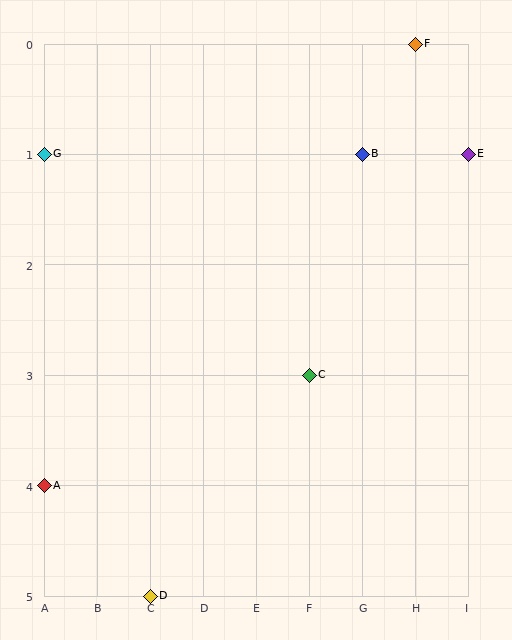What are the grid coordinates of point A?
Point A is at grid coordinates (A, 4).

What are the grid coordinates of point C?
Point C is at grid coordinates (F, 3).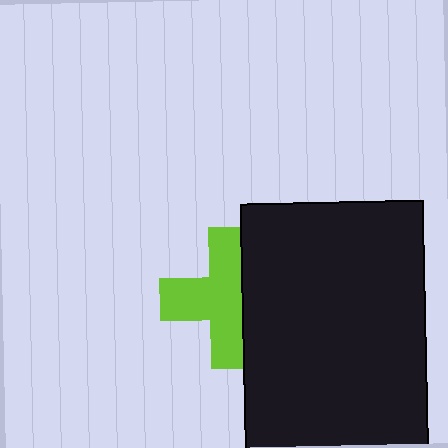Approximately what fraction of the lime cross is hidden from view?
Roughly 36% of the lime cross is hidden behind the black rectangle.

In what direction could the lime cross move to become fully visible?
The lime cross could move left. That would shift it out from behind the black rectangle entirely.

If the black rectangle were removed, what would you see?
You would see the complete lime cross.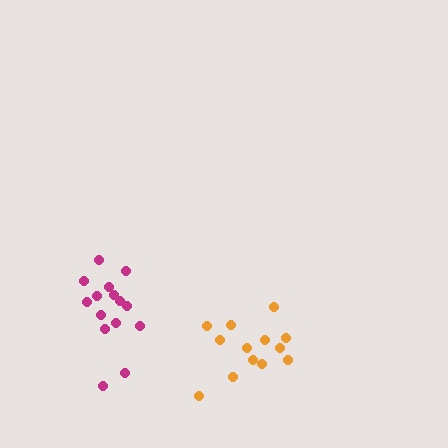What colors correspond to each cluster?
The clusters are colored: orange, magenta.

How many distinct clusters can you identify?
There are 2 distinct clusters.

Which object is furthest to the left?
The magenta cluster is leftmost.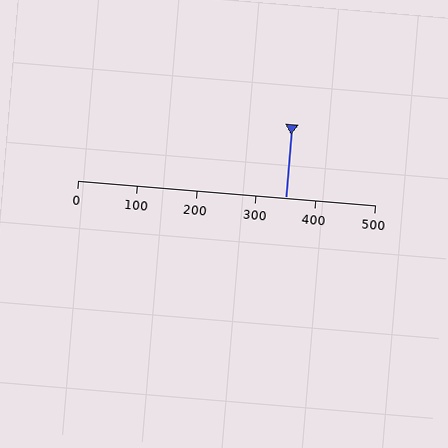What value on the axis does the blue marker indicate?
The marker indicates approximately 350.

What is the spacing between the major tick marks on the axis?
The major ticks are spaced 100 apart.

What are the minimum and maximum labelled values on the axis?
The axis runs from 0 to 500.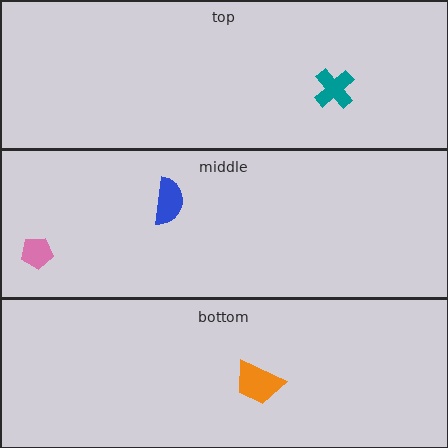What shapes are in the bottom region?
The orange trapezoid.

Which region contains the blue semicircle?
The middle region.